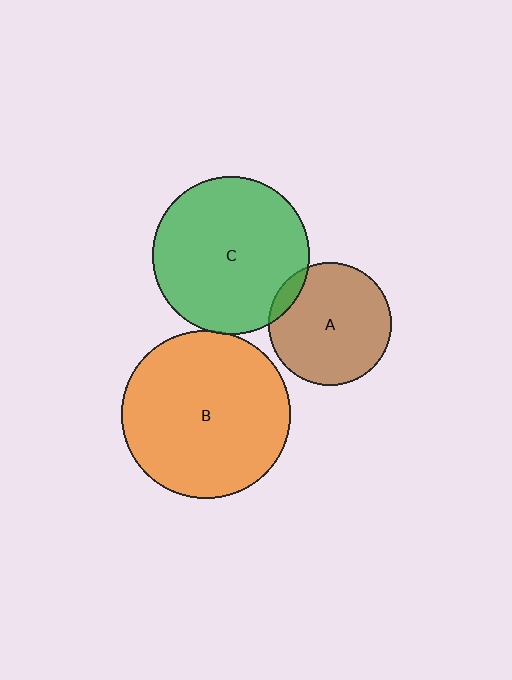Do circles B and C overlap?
Yes.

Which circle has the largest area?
Circle B (orange).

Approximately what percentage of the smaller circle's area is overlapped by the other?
Approximately 5%.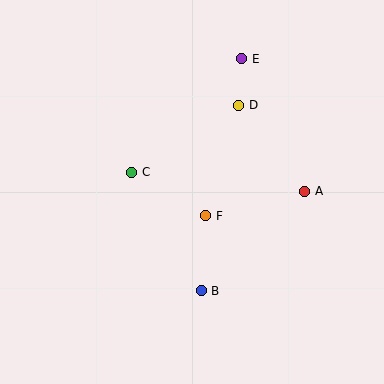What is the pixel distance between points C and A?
The distance between C and A is 174 pixels.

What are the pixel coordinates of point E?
Point E is at (242, 59).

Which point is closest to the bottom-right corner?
Point B is closest to the bottom-right corner.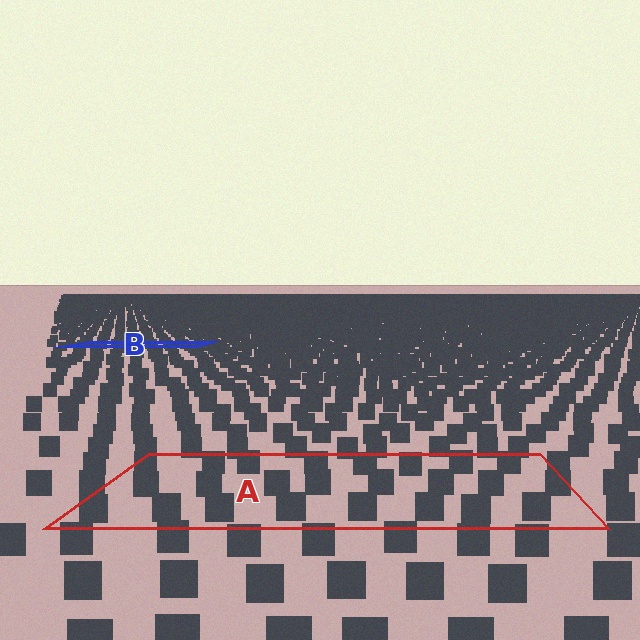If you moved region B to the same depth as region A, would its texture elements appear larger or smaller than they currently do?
They would appear larger. At a closer depth, the same texture elements are projected at a bigger on-screen size.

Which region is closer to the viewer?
Region A is closer. The texture elements there are larger and more spread out.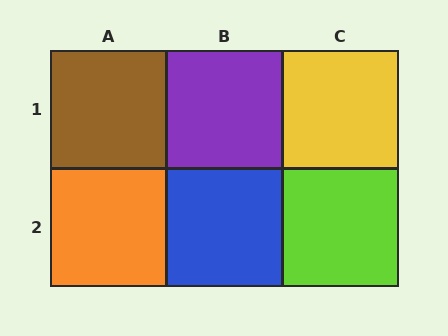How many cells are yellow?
1 cell is yellow.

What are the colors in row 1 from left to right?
Brown, purple, yellow.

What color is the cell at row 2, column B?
Blue.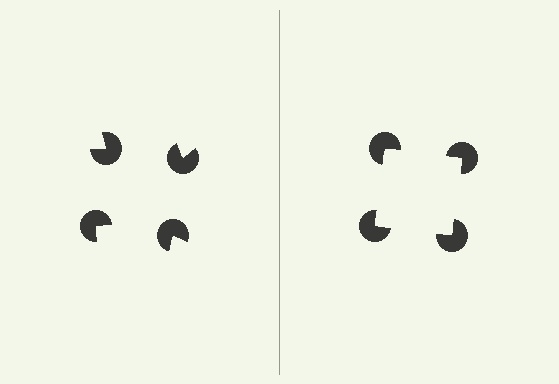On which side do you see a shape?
An illusory square appears on the right side. On the left side the wedge cuts are rotated, so no coherent shape forms.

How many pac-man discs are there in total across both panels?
8 — 4 on each side.